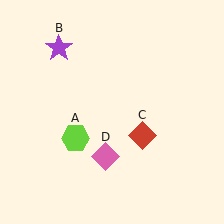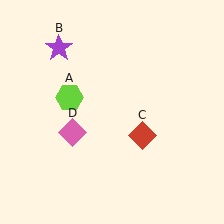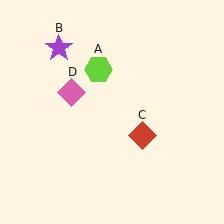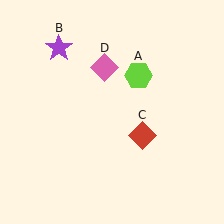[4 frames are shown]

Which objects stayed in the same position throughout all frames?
Purple star (object B) and red diamond (object C) remained stationary.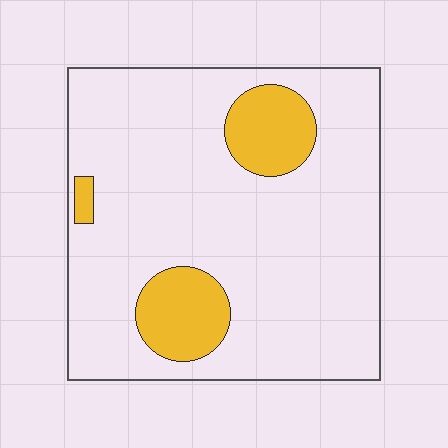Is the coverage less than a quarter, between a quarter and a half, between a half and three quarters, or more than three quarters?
Less than a quarter.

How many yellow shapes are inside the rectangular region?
3.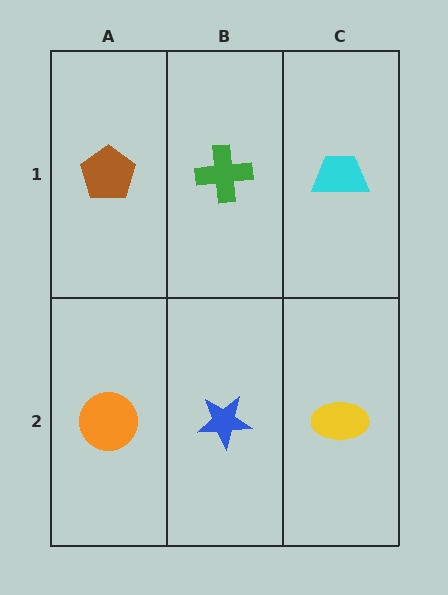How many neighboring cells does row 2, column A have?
2.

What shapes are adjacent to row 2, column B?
A green cross (row 1, column B), an orange circle (row 2, column A), a yellow ellipse (row 2, column C).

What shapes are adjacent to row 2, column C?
A cyan trapezoid (row 1, column C), a blue star (row 2, column B).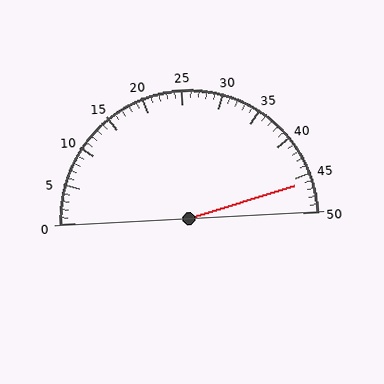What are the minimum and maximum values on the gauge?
The gauge ranges from 0 to 50.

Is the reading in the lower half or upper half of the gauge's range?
The reading is in the upper half of the range (0 to 50).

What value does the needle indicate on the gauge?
The needle indicates approximately 46.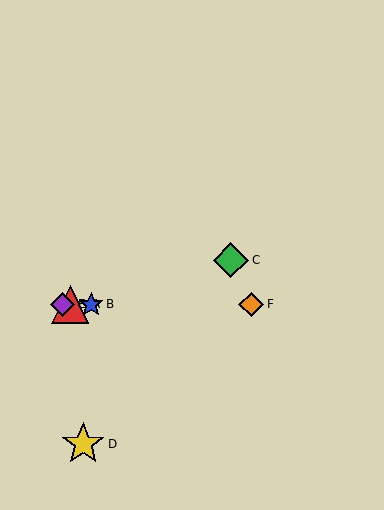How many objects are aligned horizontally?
4 objects (A, B, E, F) are aligned horizontally.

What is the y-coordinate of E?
Object E is at y≈304.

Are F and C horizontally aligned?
No, F is at y≈304 and C is at y≈260.